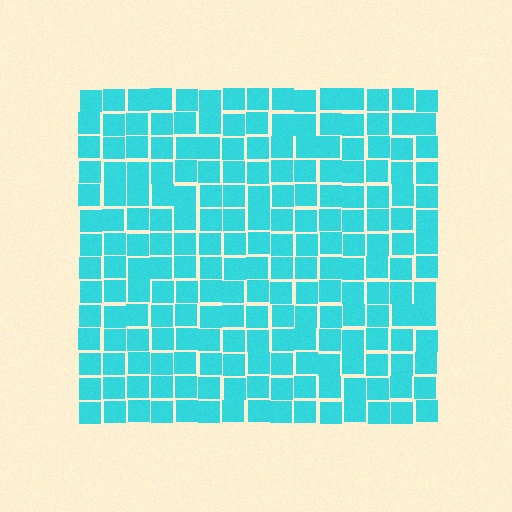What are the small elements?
The small elements are squares.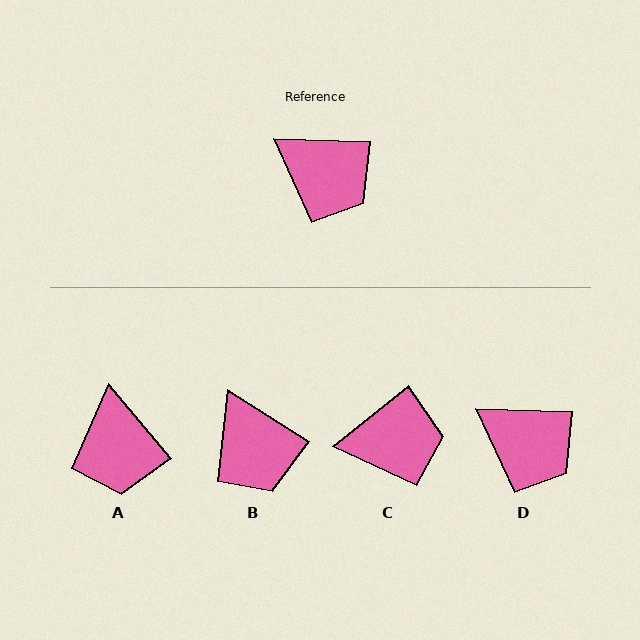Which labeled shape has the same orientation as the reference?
D.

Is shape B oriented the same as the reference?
No, it is off by about 31 degrees.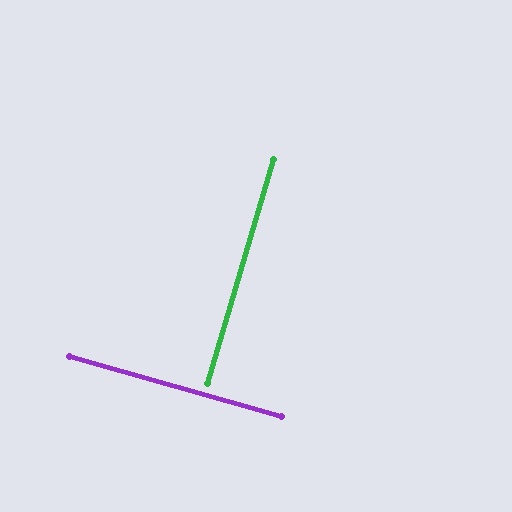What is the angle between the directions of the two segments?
Approximately 90 degrees.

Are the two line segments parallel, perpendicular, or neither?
Perpendicular — they meet at approximately 90°.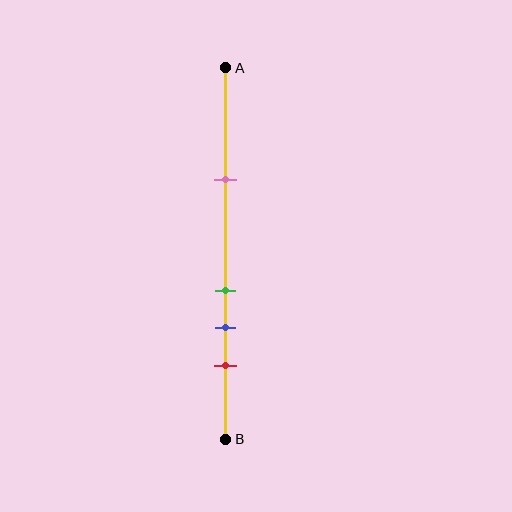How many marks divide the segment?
There are 4 marks dividing the segment.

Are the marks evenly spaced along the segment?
No, the marks are not evenly spaced.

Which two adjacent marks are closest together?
The green and blue marks are the closest adjacent pair.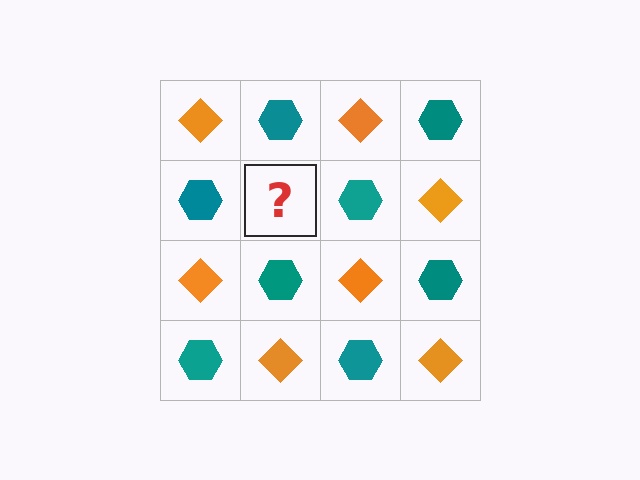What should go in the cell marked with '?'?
The missing cell should contain an orange diamond.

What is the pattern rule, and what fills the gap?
The rule is that it alternates orange diamond and teal hexagon in a checkerboard pattern. The gap should be filled with an orange diamond.